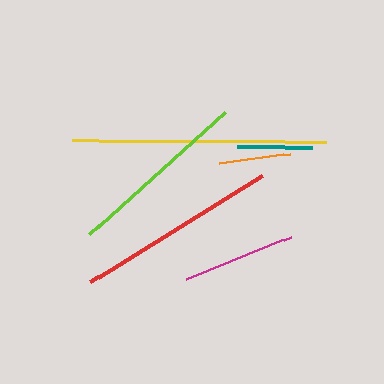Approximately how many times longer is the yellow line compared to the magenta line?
The yellow line is approximately 2.2 times the length of the magenta line.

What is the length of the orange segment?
The orange segment is approximately 71 pixels long.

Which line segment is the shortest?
The orange line is the shortest at approximately 71 pixels.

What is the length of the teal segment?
The teal segment is approximately 76 pixels long.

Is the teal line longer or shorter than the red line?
The red line is longer than the teal line.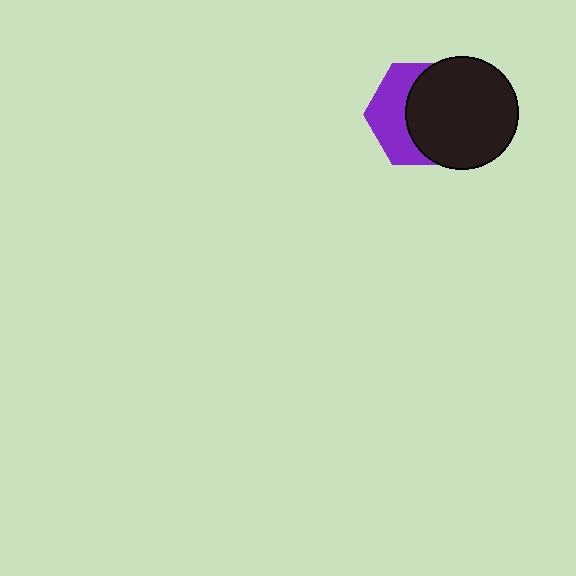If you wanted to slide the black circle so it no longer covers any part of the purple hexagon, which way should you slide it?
Slide it right — that is the most direct way to separate the two shapes.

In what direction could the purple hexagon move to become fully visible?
The purple hexagon could move left. That would shift it out from behind the black circle entirely.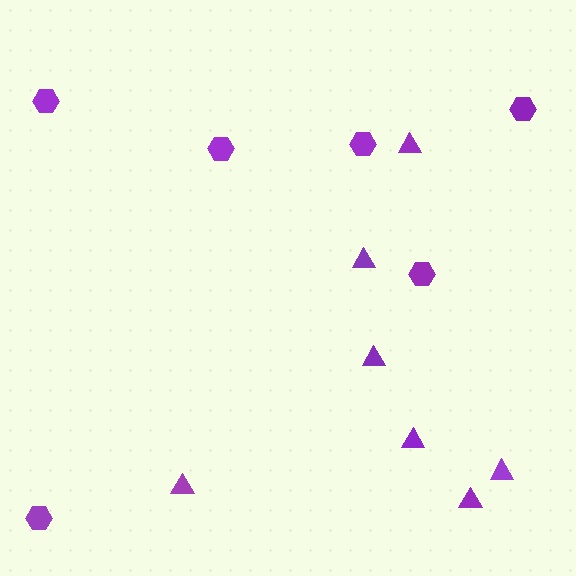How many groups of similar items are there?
There are 2 groups: one group of triangles (7) and one group of hexagons (6).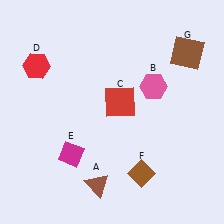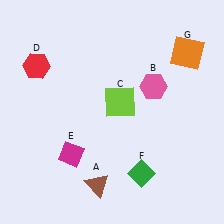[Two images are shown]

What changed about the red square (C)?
In Image 1, C is red. In Image 2, it changed to lime.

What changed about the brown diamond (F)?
In Image 1, F is brown. In Image 2, it changed to green.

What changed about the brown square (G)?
In Image 1, G is brown. In Image 2, it changed to orange.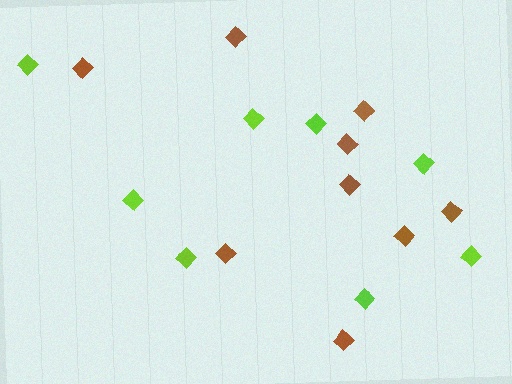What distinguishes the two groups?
There are 2 groups: one group of brown diamonds (9) and one group of lime diamonds (8).